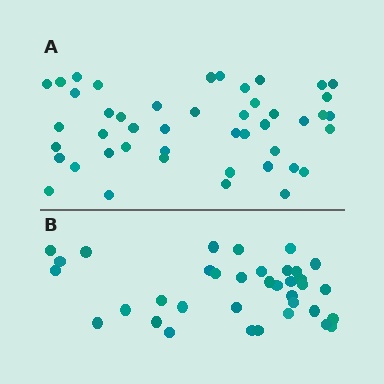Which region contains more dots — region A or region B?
Region A (the top region) has more dots.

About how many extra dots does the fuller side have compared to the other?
Region A has roughly 10 or so more dots than region B.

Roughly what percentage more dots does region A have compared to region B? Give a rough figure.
About 30% more.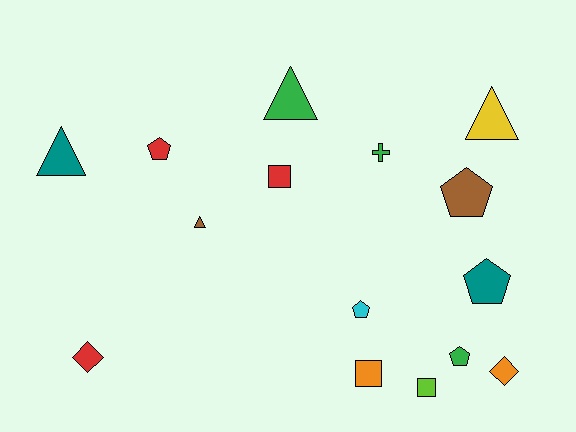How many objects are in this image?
There are 15 objects.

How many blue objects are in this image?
There are no blue objects.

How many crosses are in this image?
There is 1 cross.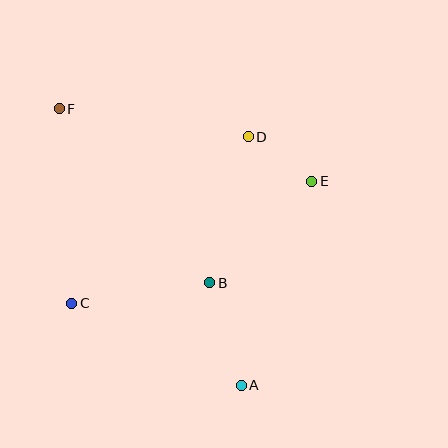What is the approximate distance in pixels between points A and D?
The distance between A and D is approximately 249 pixels.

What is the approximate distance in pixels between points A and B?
The distance between A and B is approximately 107 pixels.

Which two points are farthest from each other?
Points A and F are farthest from each other.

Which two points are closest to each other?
Points D and E are closest to each other.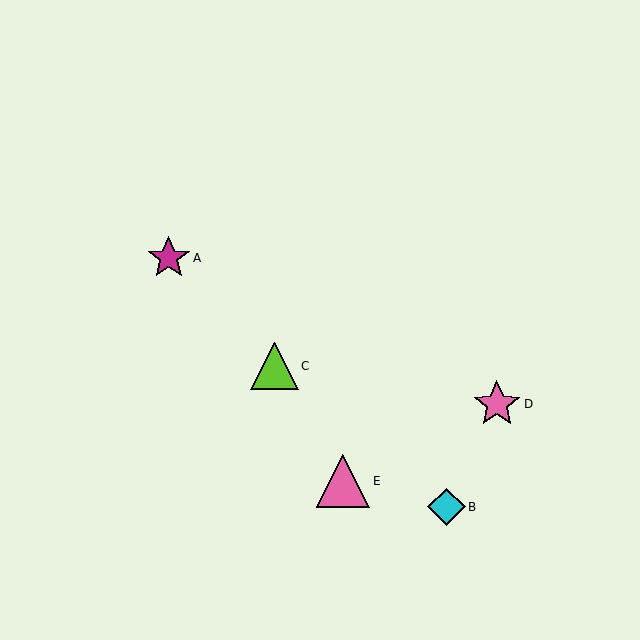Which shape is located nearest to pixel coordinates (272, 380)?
The lime triangle (labeled C) at (275, 366) is nearest to that location.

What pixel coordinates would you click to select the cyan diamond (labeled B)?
Click at (446, 507) to select the cyan diamond B.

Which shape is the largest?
The pink triangle (labeled E) is the largest.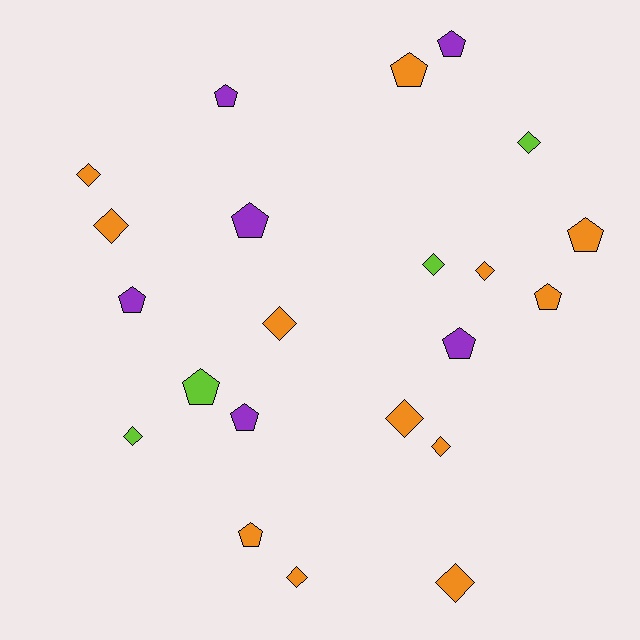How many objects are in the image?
There are 22 objects.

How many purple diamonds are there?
There are no purple diamonds.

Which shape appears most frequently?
Pentagon, with 11 objects.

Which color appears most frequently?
Orange, with 12 objects.